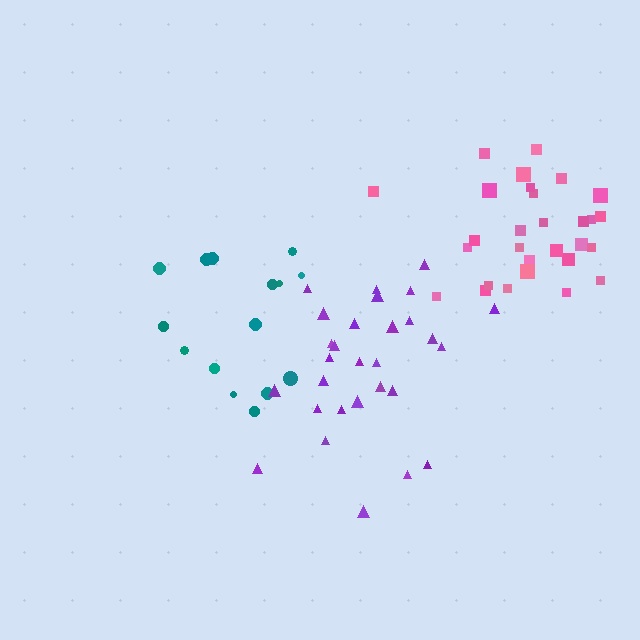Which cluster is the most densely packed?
Pink.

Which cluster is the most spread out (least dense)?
Teal.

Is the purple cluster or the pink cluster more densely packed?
Pink.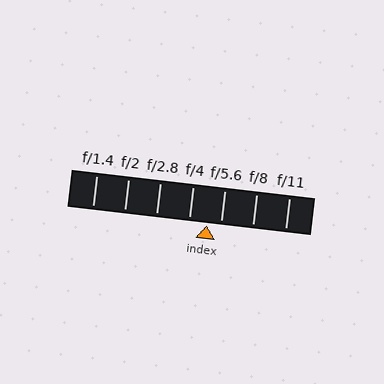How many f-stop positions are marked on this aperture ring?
There are 7 f-stop positions marked.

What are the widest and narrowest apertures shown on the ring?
The widest aperture shown is f/1.4 and the narrowest is f/11.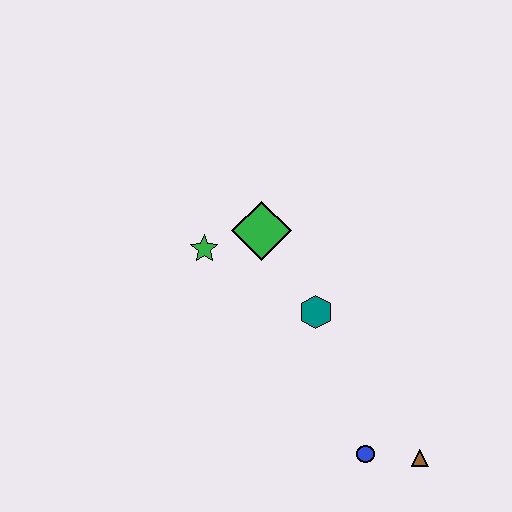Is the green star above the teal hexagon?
Yes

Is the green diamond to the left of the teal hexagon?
Yes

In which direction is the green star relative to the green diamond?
The green star is to the left of the green diamond.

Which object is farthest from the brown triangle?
The green star is farthest from the brown triangle.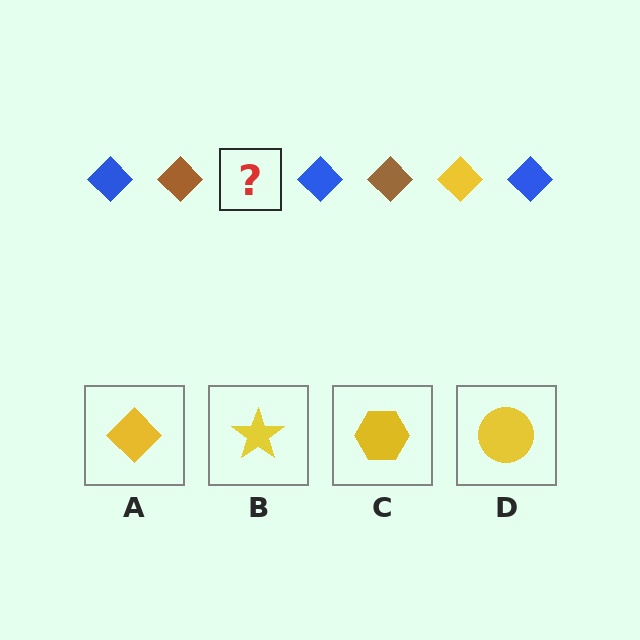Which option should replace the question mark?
Option A.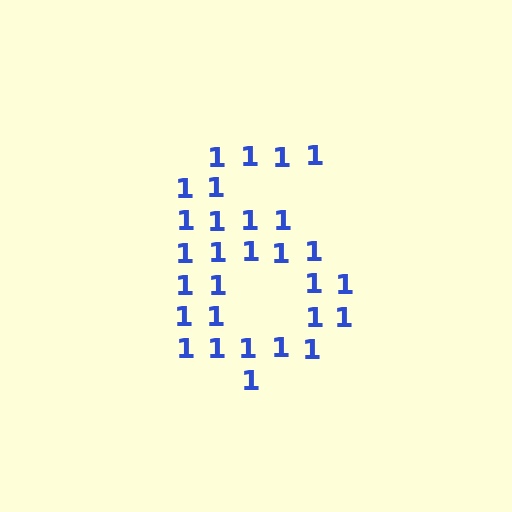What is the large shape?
The large shape is the digit 6.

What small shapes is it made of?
It is made of small digit 1's.